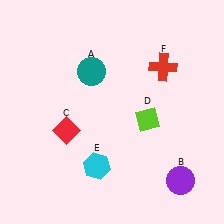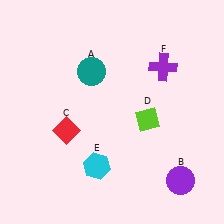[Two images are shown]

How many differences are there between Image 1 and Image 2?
There is 1 difference between the two images.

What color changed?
The cross (F) changed from red in Image 1 to purple in Image 2.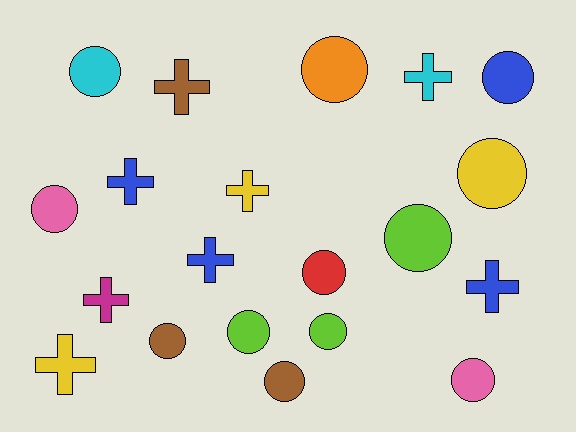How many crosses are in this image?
There are 8 crosses.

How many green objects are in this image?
There are no green objects.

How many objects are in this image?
There are 20 objects.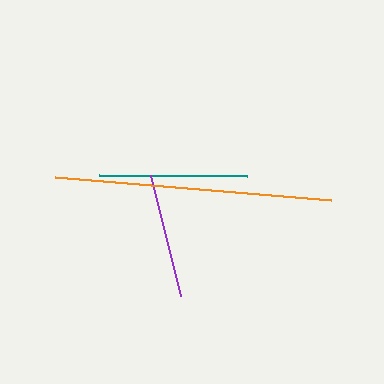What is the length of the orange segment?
The orange segment is approximately 277 pixels long.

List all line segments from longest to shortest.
From longest to shortest: orange, teal, purple.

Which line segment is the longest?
The orange line is the longest at approximately 277 pixels.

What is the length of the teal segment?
The teal segment is approximately 147 pixels long.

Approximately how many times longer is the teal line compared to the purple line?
The teal line is approximately 1.2 times the length of the purple line.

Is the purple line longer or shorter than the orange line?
The orange line is longer than the purple line.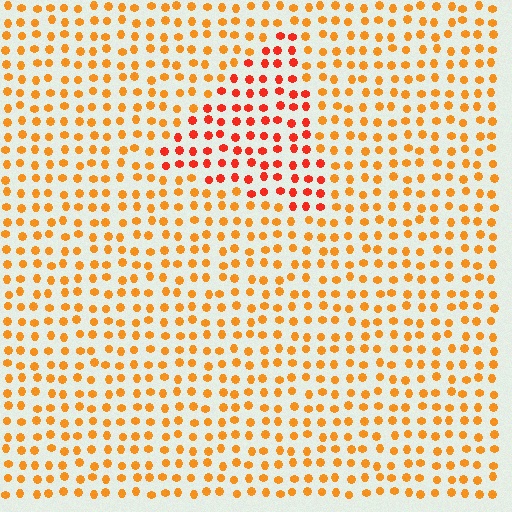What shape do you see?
I see a triangle.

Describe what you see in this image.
The image is filled with small orange elements in a uniform arrangement. A triangle-shaped region is visible where the elements are tinted to a slightly different hue, forming a subtle color boundary.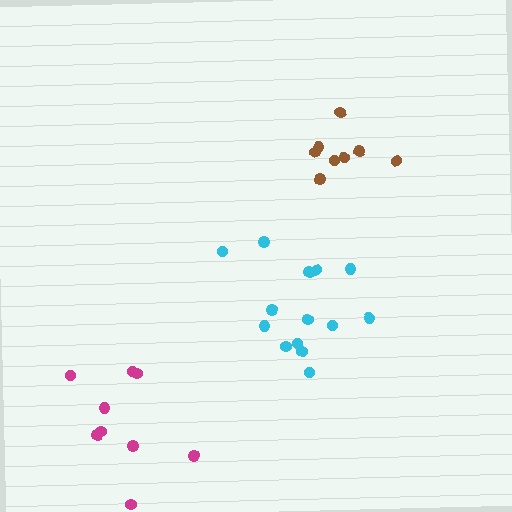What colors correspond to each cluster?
The clusters are colored: brown, cyan, magenta.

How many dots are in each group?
Group 1: 8 dots, Group 2: 14 dots, Group 3: 9 dots (31 total).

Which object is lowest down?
The magenta cluster is bottommost.